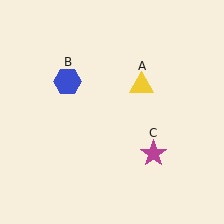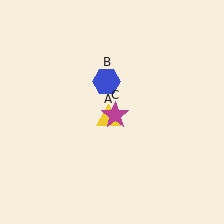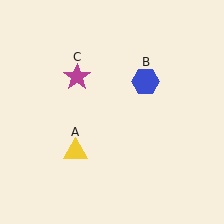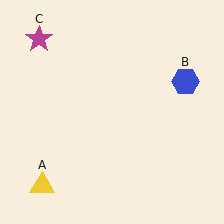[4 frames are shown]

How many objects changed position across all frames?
3 objects changed position: yellow triangle (object A), blue hexagon (object B), magenta star (object C).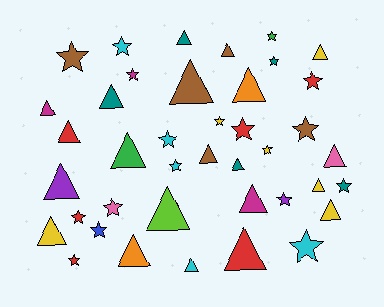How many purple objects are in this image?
There are 2 purple objects.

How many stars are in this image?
There are 19 stars.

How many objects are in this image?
There are 40 objects.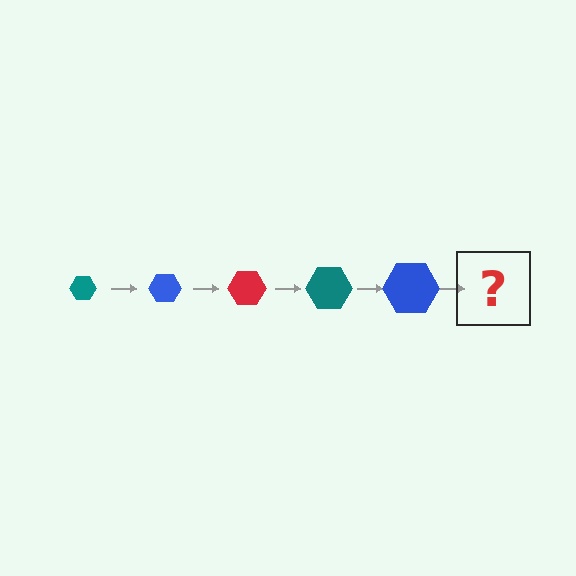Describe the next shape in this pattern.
It should be a red hexagon, larger than the previous one.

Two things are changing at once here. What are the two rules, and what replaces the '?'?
The two rules are that the hexagon grows larger each step and the color cycles through teal, blue, and red. The '?' should be a red hexagon, larger than the previous one.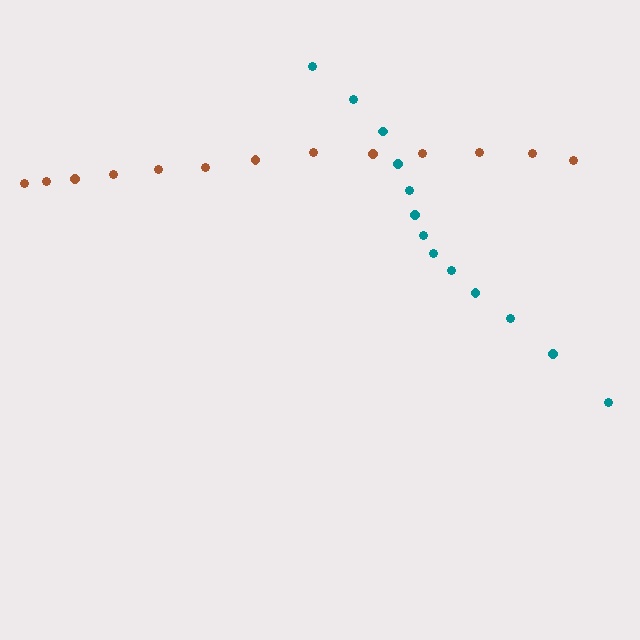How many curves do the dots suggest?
There are 2 distinct paths.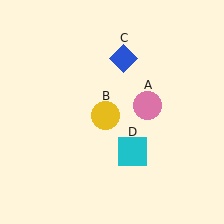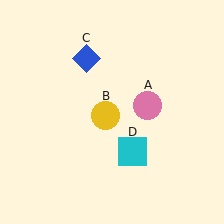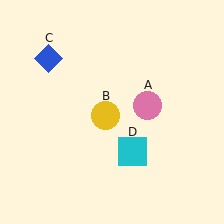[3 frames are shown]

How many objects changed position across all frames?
1 object changed position: blue diamond (object C).